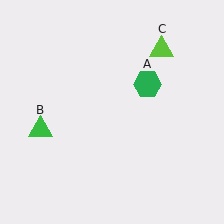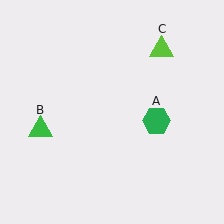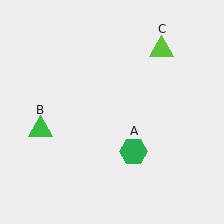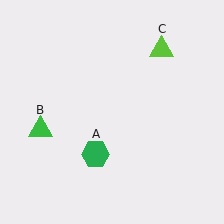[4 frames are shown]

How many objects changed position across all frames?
1 object changed position: green hexagon (object A).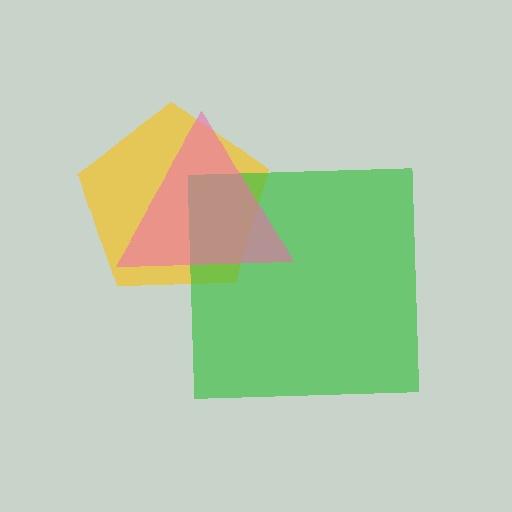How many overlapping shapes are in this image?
There are 3 overlapping shapes in the image.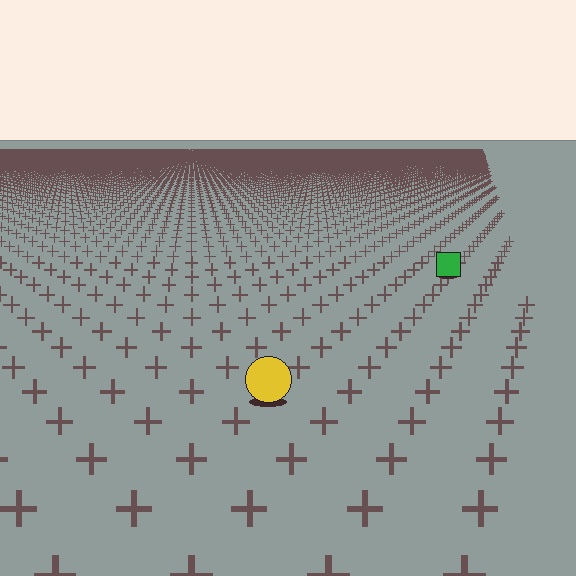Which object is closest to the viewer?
The yellow circle is closest. The texture marks near it are larger and more spread out.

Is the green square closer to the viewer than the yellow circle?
No. The yellow circle is closer — you can tell from the texture gradient: the ground texture is coarser near it.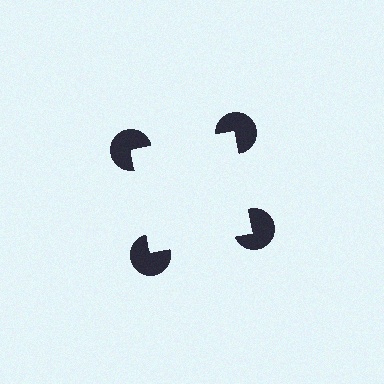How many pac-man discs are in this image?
There are 4 — one at each vertex of the illusory square.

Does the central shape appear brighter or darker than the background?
It typically appears slightly brighter than the background, even though no actual brightness change is drawn.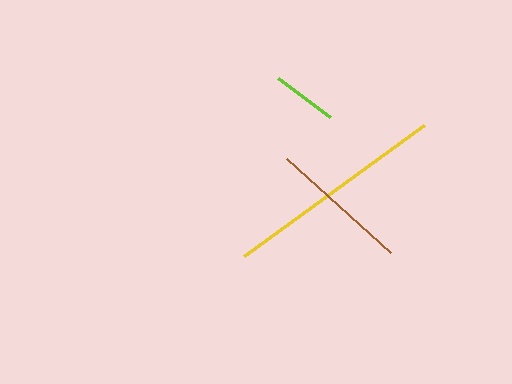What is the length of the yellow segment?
The yellow segment is approximately 223 pixels long.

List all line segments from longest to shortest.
From longest to shortest: yellow, brown, lime.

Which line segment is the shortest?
The lime line is the shortest at approximately 65 pixels.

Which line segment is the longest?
The yellow line is the longest at approximately 223 pixels.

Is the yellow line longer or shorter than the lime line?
The yellow line is longer than the lime line.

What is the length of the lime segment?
The lime segment is approximately 65 pixels long.